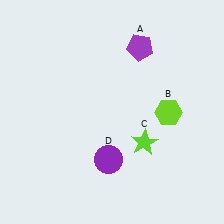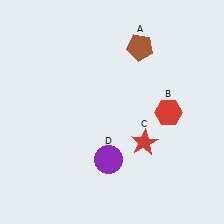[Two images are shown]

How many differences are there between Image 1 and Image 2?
There are 3 differences between the two images.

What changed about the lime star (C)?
In Image 1, C is lime. In Image 2, it changed to red.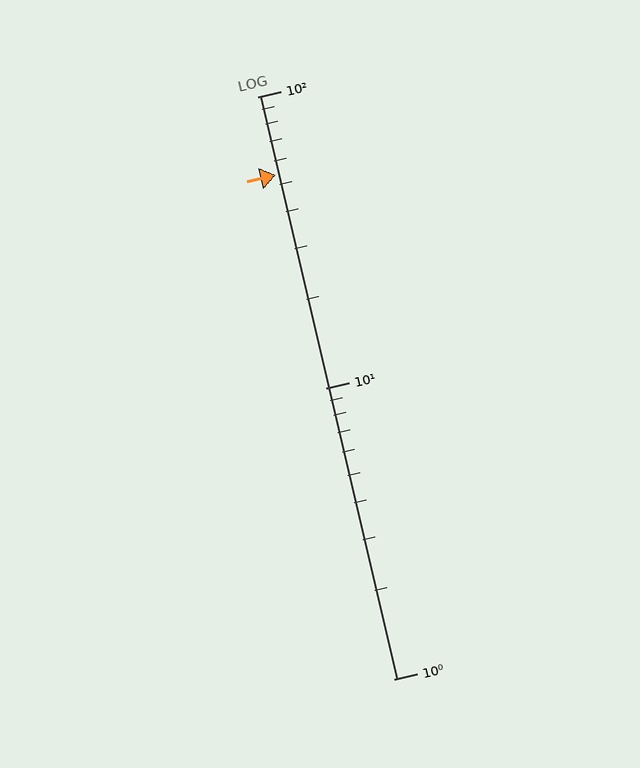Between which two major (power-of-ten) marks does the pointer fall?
The pointer is between 10 and 100.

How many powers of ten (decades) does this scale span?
The scale spans 2 decades, from 1 to 100.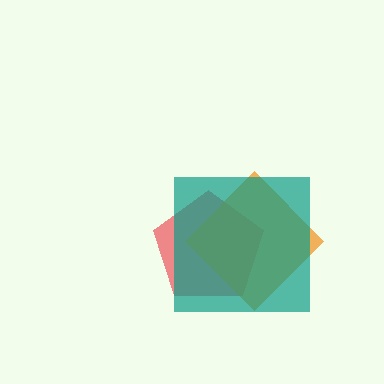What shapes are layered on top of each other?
The layered shapes are: a red pentagon, an orange diamond, a teal square.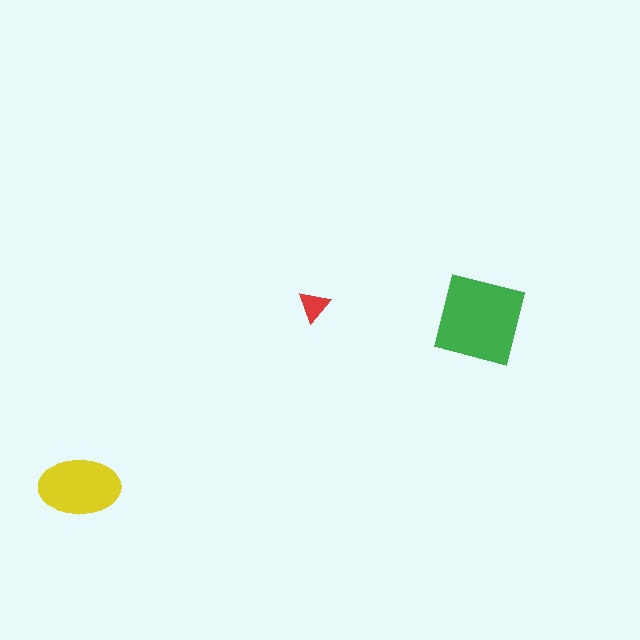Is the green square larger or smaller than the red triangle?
Larger.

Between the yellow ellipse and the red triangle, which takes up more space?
The yellow ellipse.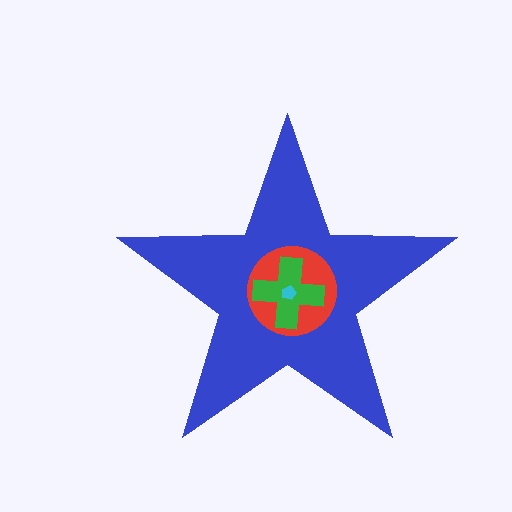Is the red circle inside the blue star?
Yes.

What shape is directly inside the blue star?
The red circle.